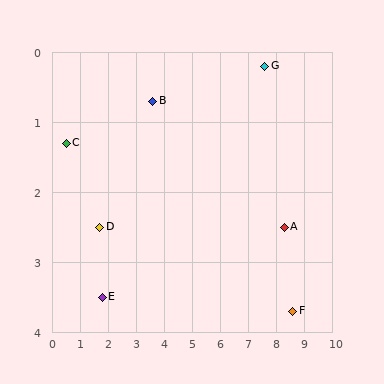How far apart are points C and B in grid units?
Points C and B are about 3.2 grid units apart.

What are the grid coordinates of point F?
Point F is at approximately (8.6, 3.7).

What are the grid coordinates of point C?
Point C is at approximately (0.5, 1.3).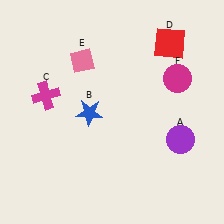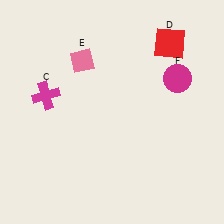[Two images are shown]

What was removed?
The purple circle (A), the blue star (B) were removed in Image 2.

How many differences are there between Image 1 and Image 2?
There are 2 differences between the two images.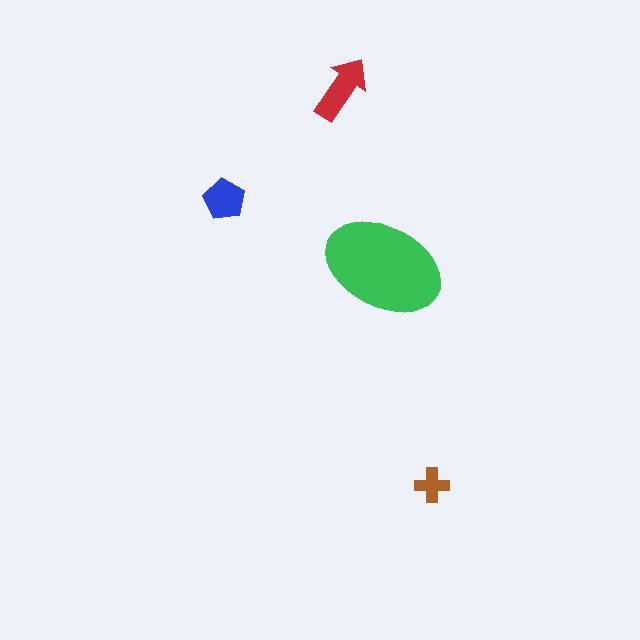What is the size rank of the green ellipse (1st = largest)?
1st.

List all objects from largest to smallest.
The green ellipse, the red arrow, the blue pentagon, the brown cross.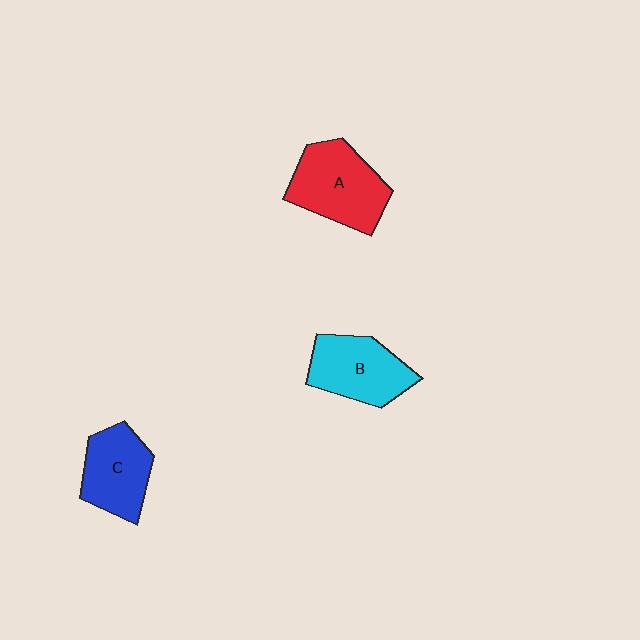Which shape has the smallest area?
Shape C (blue).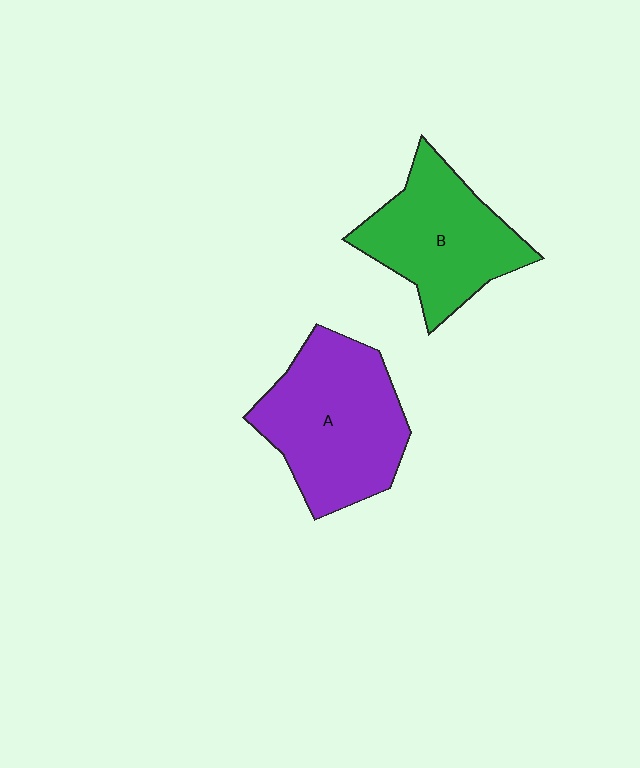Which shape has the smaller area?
Shape B (green).